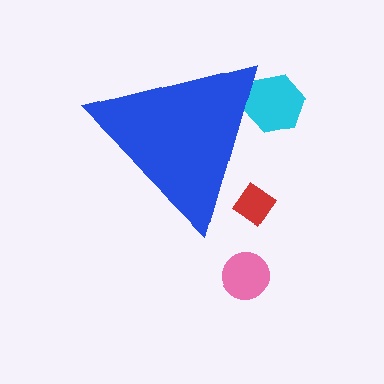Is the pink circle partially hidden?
No, the pink circle is fully visible.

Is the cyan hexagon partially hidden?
Yes, the cyan hexagon is partially hidden behind the blue triangle.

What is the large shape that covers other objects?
A blue triangle.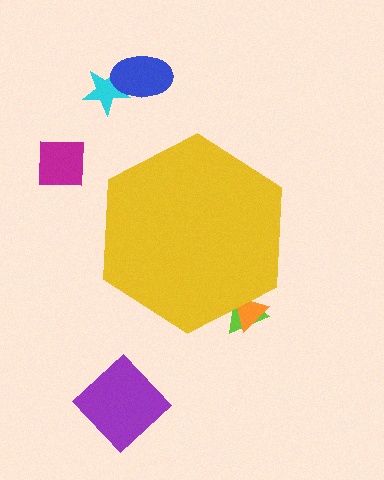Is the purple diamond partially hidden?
No, the purple diamond is fully visible.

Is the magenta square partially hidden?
No, the magenta square is fully visible.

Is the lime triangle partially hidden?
Yes, the lime triangle is partially hidden behind the yellow hexagon.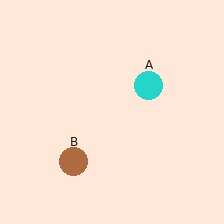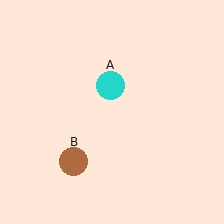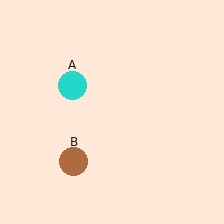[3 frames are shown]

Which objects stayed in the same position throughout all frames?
Brown circle (object B) remained stationary.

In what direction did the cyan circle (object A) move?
The cyan circle (object A) moved left.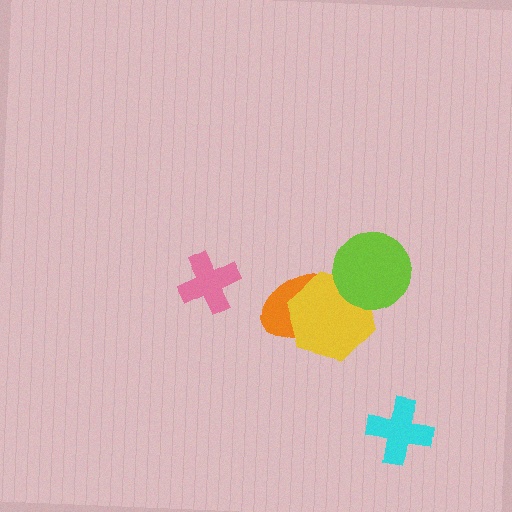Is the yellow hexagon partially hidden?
Yes, it is partially covered by another shape.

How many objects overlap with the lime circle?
1 object overlaps with the lime circle.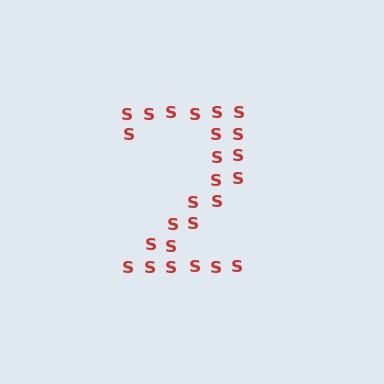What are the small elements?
The small elements are letter S's.